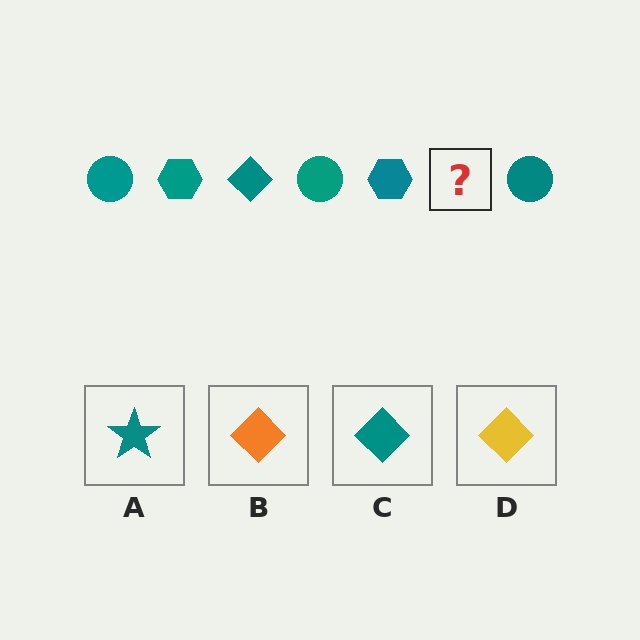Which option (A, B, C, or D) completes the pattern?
C.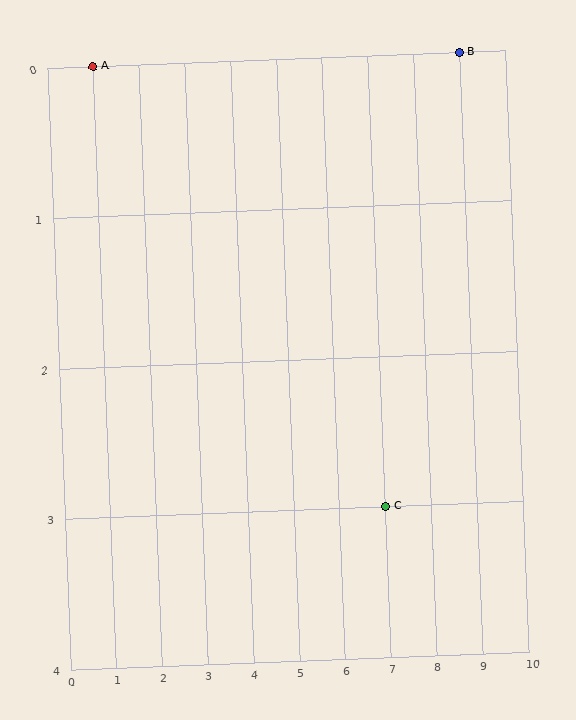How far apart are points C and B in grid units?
Points C and B are 2 columns and 3 rows apart (about 3.6 grid units diagonally).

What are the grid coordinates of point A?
Point A is at grid coordinates (1, 0).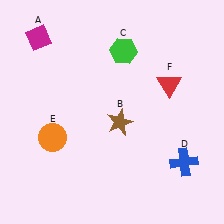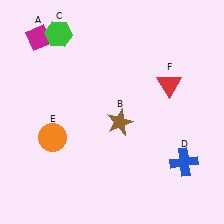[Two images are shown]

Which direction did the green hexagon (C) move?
The green hexagon (C) moved left.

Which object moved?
The green hexagon (C) moved left.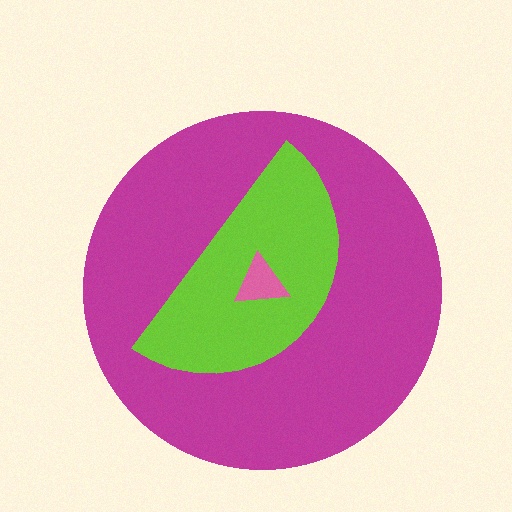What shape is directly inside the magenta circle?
The lime semicircle.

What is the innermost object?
The pink triangle.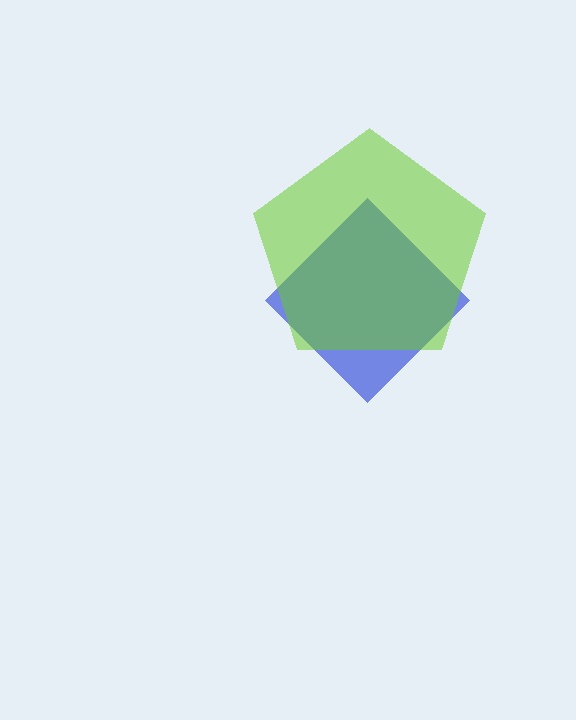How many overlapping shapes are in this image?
There are 2 overlapping shapes in the image.